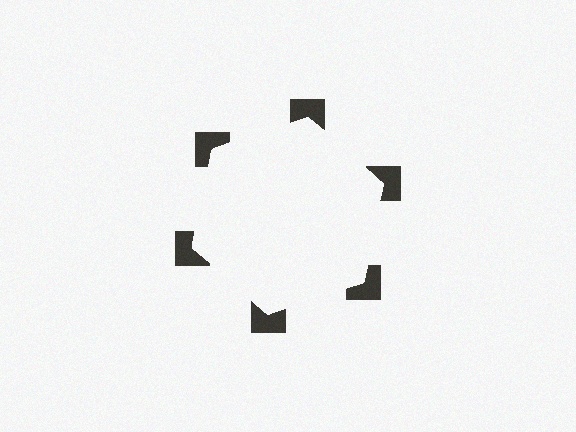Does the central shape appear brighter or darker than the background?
It typically appears slightly brighter than the background, even though no actual brightness change is drawn.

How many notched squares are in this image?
There are 6 — one at each vertex of the illusory hexagon.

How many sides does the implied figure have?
6 sides.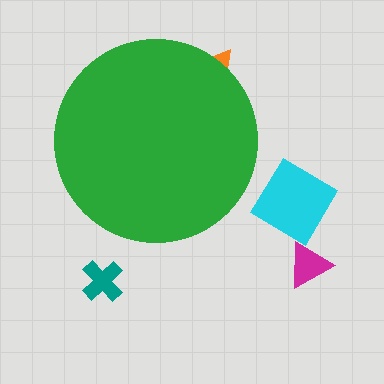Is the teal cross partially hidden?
No, the teal cross is fully visible.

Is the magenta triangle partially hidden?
No, the magenta triangle is fully visible.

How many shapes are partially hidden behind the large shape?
1 shape is partially hidden.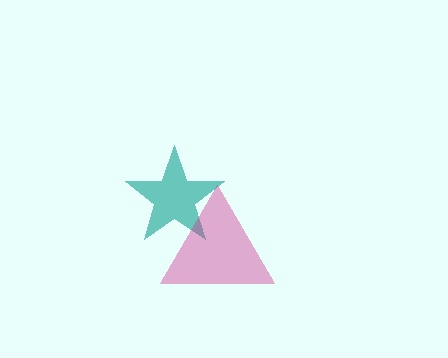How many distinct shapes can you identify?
There are 2 distinct shapes: a teal star, a magenta triangle.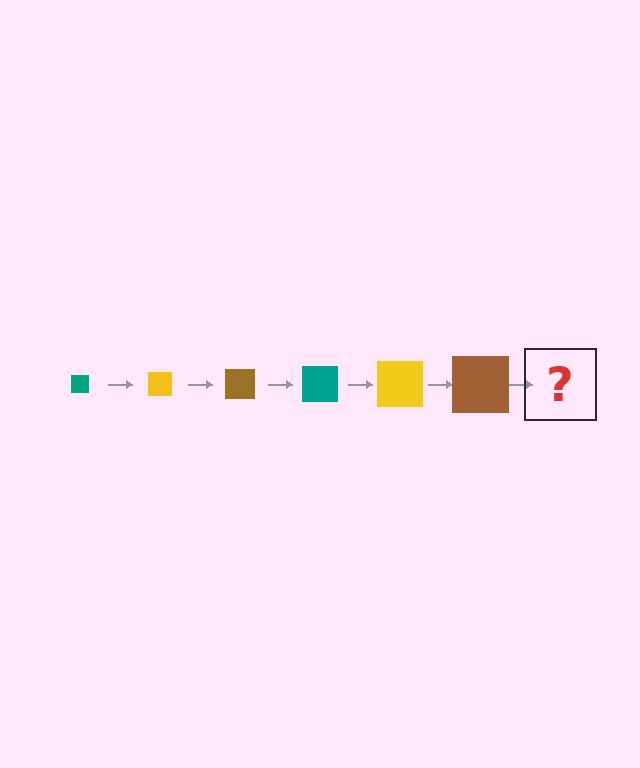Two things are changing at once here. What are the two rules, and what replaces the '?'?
The two rules are that the square grows larger each step and the color cycles through teal, yellow, and brown. The '?' should be a teal square, larger than the previous one.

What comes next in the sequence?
The next element should be a teal square, larger than the previous one.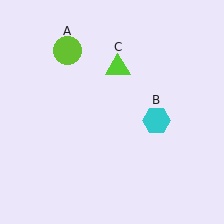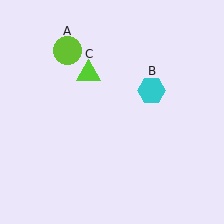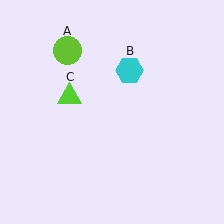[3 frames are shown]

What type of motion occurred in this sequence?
The cyan hexagon (object B), lime triangle (object C) rotated counterclockwise around the center of the scene.